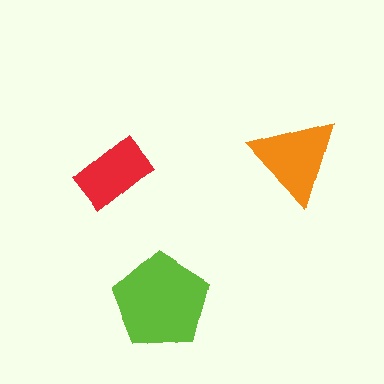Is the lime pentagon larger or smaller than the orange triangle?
Larger.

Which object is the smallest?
The red rectangle.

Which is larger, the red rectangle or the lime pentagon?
The lime pentagon.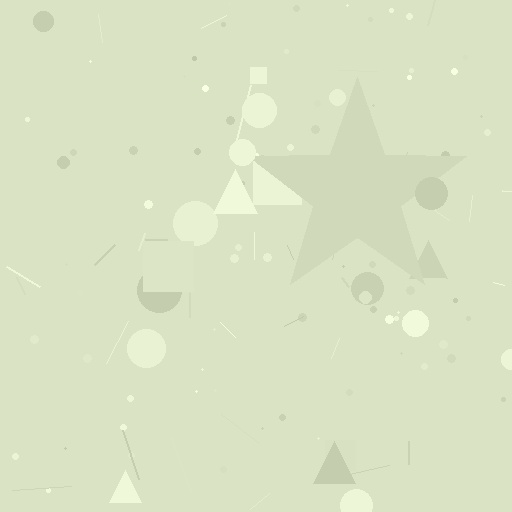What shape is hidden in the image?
A star is hidden in the image.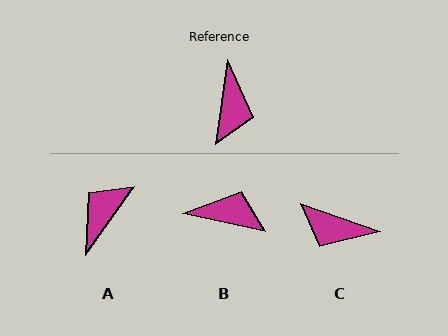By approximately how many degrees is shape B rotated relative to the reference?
Approximately 86 degrees counter-clockwise.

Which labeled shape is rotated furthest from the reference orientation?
A, about 153 degrees away.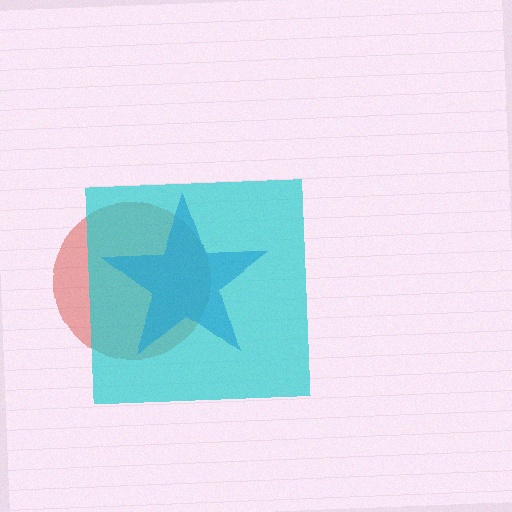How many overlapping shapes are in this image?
There are 3 overlapping shapes in the image.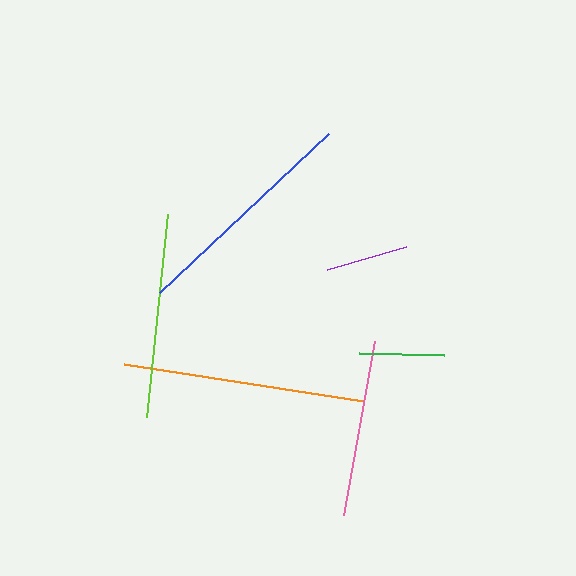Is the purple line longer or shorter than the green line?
The green line is longer than the purple line.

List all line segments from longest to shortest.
From longest to shortest: orange, blue, lime, pink, green, purple.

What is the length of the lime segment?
The lime segment is approximately 204 pixels long.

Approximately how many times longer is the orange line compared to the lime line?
The orange line is approximately 1.2 times the length of the lime line.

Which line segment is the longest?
The orange line is the longest at approximately 242 pixels.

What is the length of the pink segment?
The pink segment is approximately 177 pixels long.